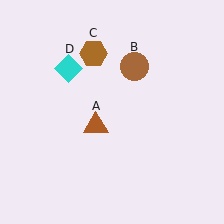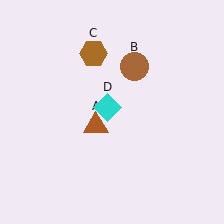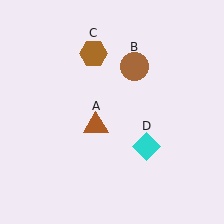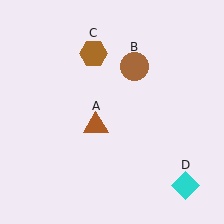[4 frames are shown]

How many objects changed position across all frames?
1 object changed position: cyan diamond (object D).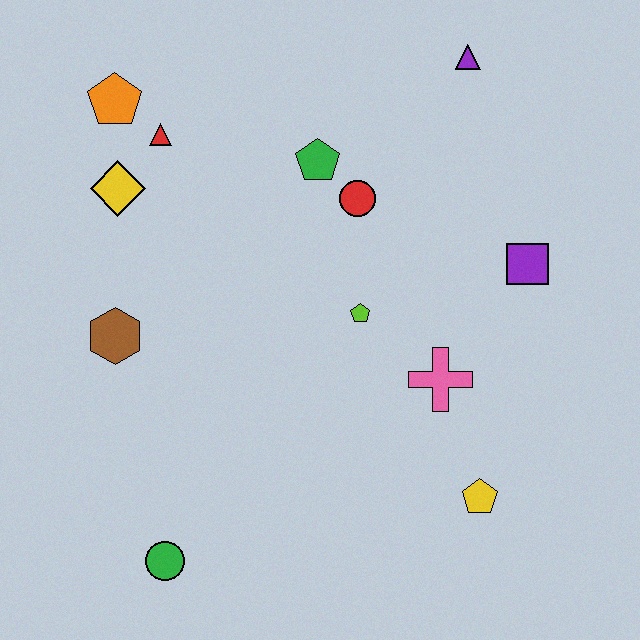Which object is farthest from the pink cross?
The orange pentagon is farthest from the pink cross.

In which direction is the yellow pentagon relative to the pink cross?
The yellow pentagon is below the pink cross.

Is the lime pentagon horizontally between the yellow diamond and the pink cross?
Yes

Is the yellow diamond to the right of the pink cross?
No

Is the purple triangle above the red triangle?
Yes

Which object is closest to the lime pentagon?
The pink cross is closest to the lime pentagon.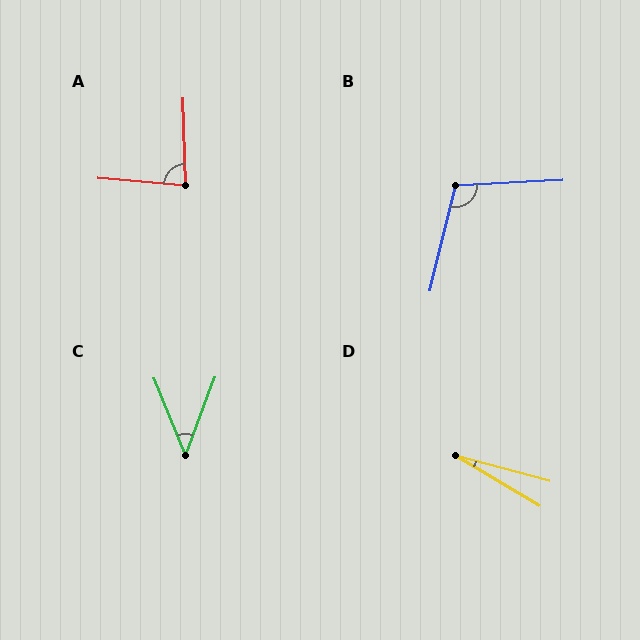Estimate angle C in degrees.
Approximately 42 degrees.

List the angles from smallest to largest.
D (16°), C (42°), A (84°), B (106°).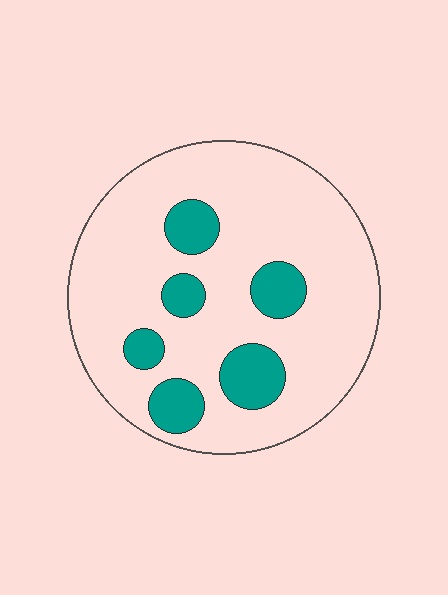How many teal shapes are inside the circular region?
6.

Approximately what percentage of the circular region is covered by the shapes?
Approximately 20%.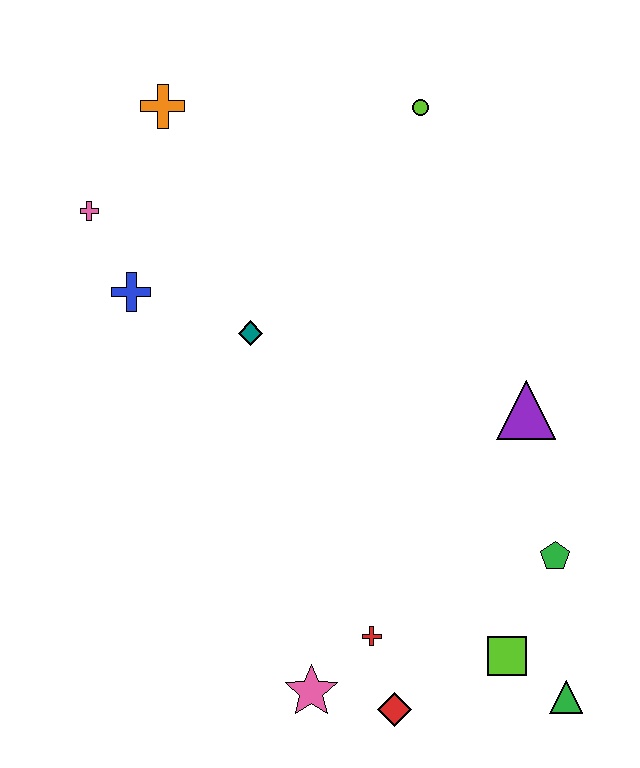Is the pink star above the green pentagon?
No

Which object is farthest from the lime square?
The orange cross is farthest from the lime square.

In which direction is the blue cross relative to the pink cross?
The blue cross is below the pink cross.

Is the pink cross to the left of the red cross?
Yes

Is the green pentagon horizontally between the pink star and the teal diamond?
No